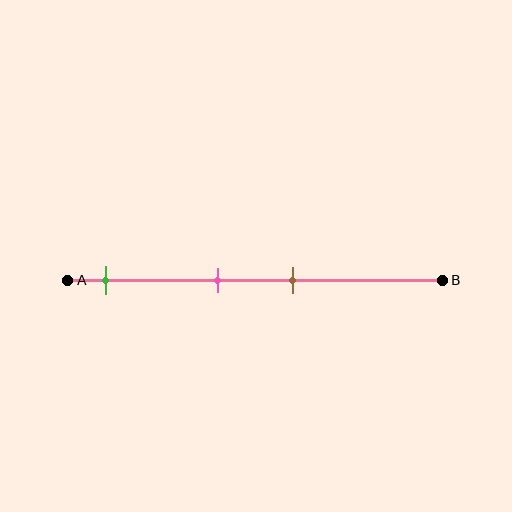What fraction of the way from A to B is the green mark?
The green mark is approximately 10% (0.1) of the way from A to B.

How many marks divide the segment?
There are 3 marks dividing the segment.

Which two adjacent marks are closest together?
The pink and brown marks are the closest adjacent pair.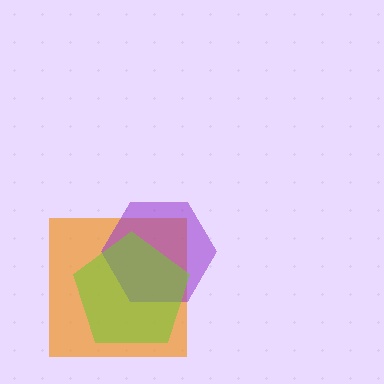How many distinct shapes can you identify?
There are 3 distinct shapes: an orange square, a purple hexagon, a lime pentagon.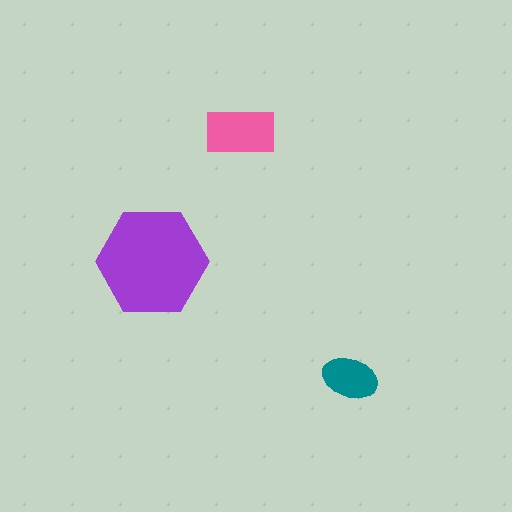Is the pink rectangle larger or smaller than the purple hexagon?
Smaller.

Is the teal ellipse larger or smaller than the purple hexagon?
Smaller.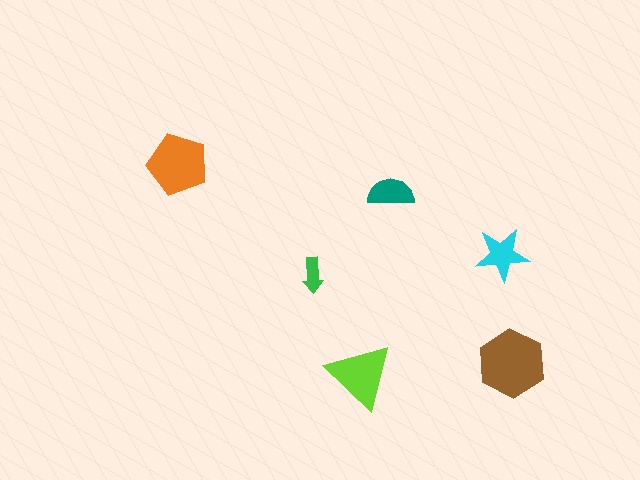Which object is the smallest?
The green arrow.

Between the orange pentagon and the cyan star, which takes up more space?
The orange pentagon.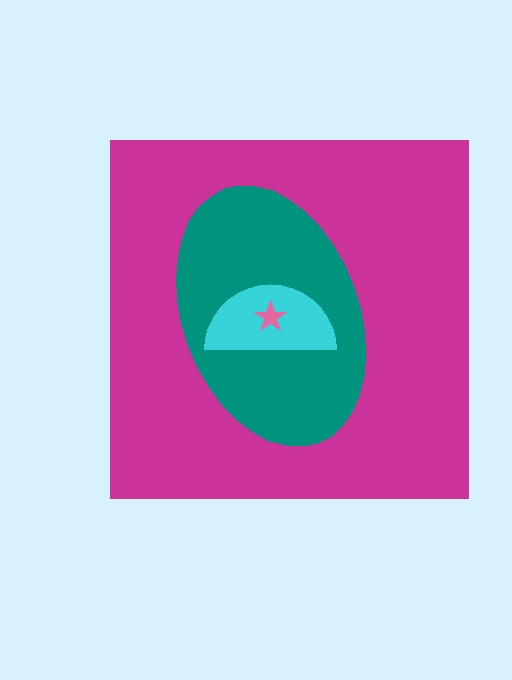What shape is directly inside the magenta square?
The teal ellipse.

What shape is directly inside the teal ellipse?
The cyan semicircle.